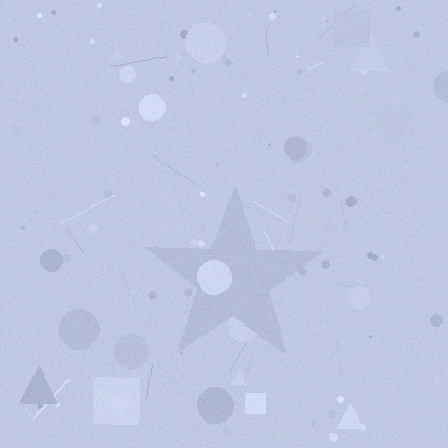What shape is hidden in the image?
A star is hidden in the image.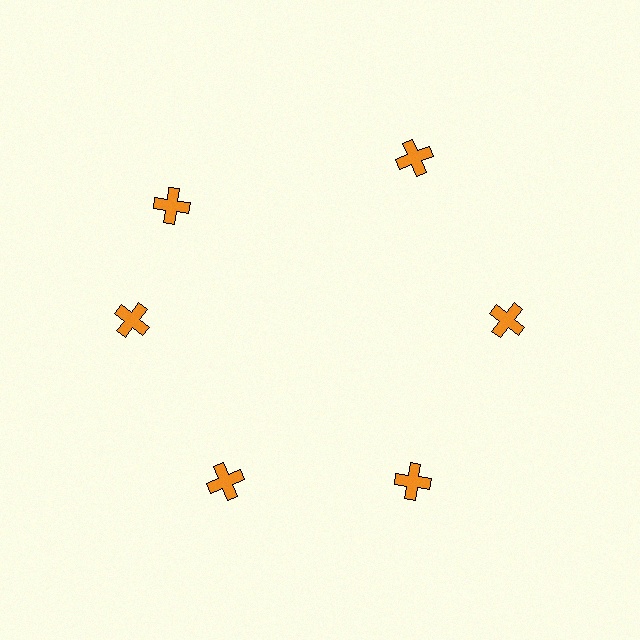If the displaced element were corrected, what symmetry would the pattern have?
It would have 6-fold rotational symmetry — the pattern would map onto itself every 60 degrees.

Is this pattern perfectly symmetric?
No. The 6 orange crosses are arranged in a ring, but one element near the 11 o'clock position is rotated out of alignment along the ring, breaking the 6-fold rotational symmetry.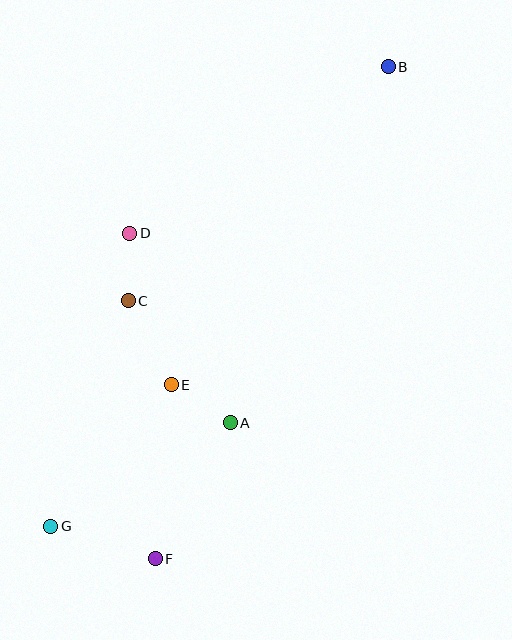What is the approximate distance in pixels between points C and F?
The distance between C and F is approximately 260 pixels.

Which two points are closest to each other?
Points C and D are closest to each other.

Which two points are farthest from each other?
Points B and G are farthest from each other.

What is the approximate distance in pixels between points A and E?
The distance between A and E is approximately 70 pixels.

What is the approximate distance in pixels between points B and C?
The distance between B and C is approximately 350 pixels.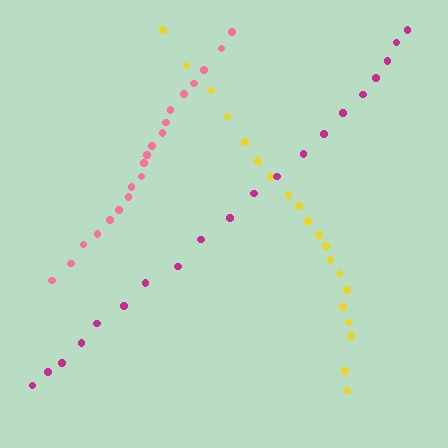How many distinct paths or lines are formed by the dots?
There are 3 distinct paths.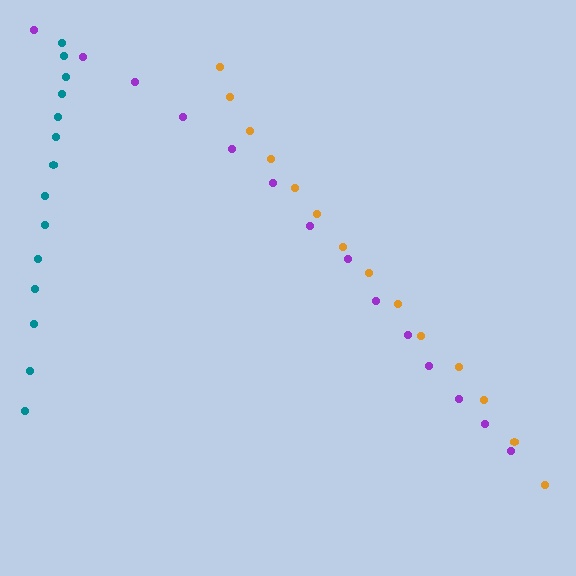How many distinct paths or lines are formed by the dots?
There are 3 distinct paths.